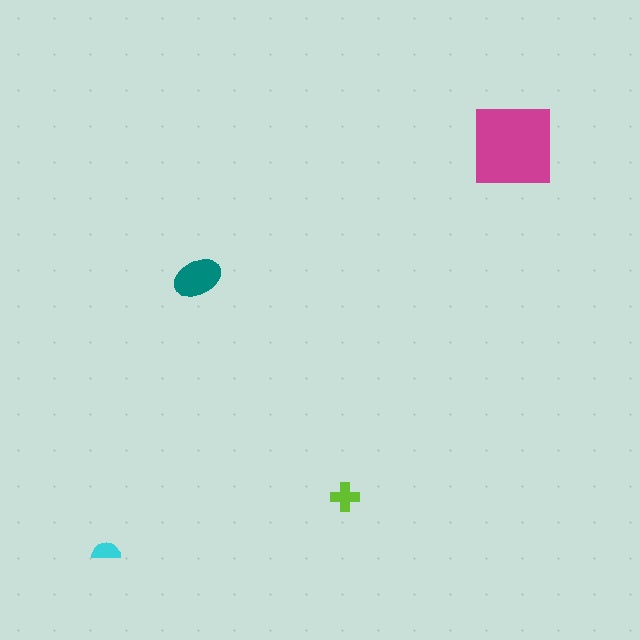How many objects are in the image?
There are 4 objects in the image.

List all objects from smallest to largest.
The cyan semicircle, the lime cross, the teal ellipse, the magenta square.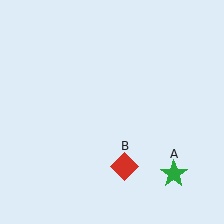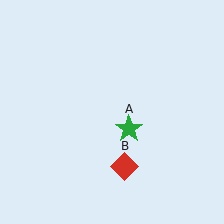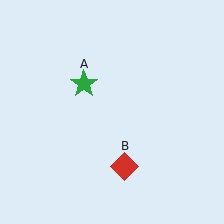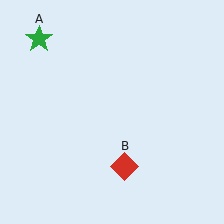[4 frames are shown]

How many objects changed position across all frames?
1 object changed position: green star (object A).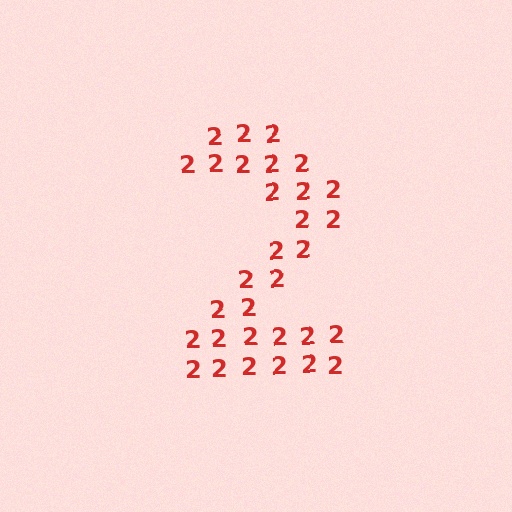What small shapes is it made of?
It is made of small digit 2's.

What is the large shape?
The large shape is the digit 2.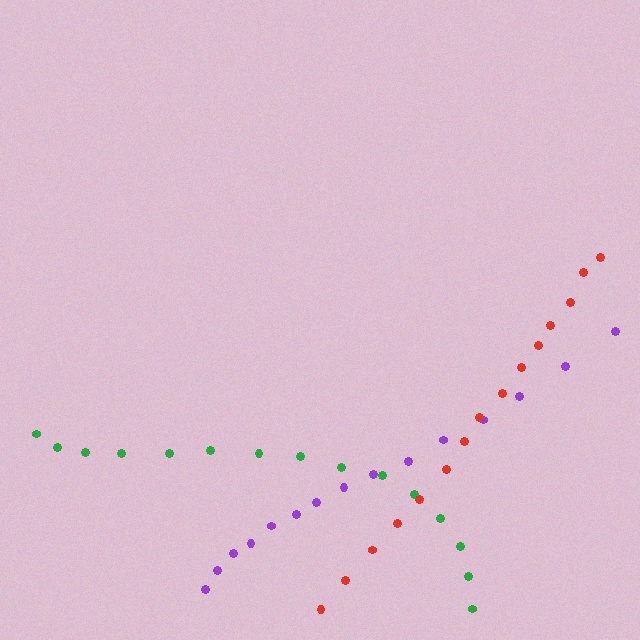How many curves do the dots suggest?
There are 3 distinct paths.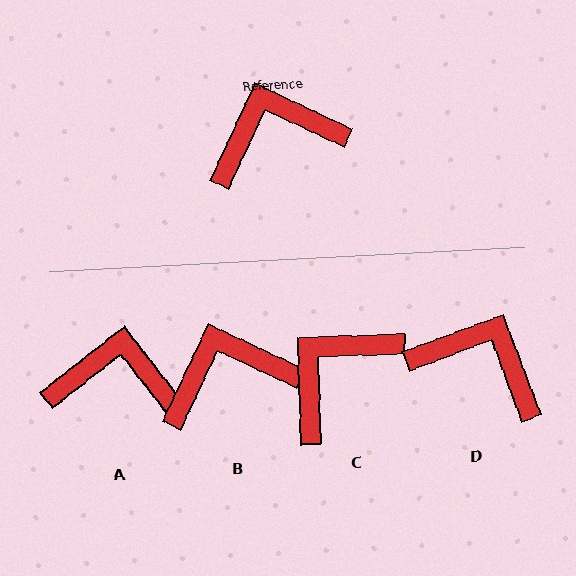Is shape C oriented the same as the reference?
No, it is off by about 27 degrees.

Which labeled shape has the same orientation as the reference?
B.